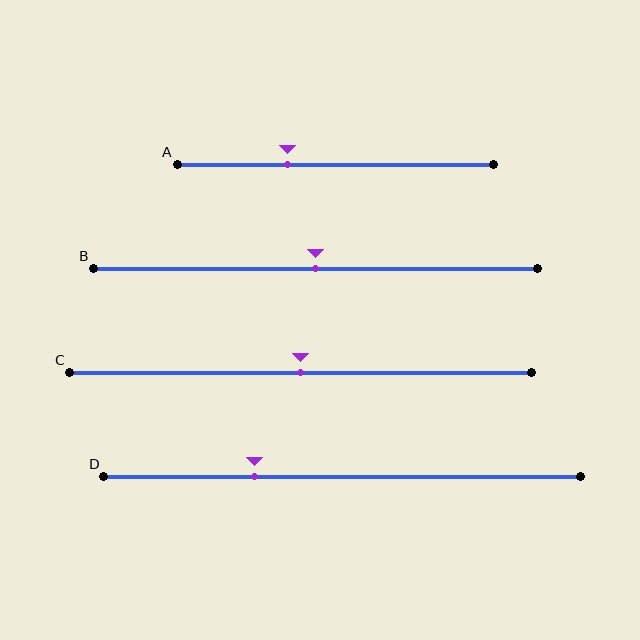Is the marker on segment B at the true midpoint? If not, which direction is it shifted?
Yes, the marker on segment B is at the true midpoint.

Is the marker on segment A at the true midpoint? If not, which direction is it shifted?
No, the marker on segment A is shifted to the left by about 15% of the segment length.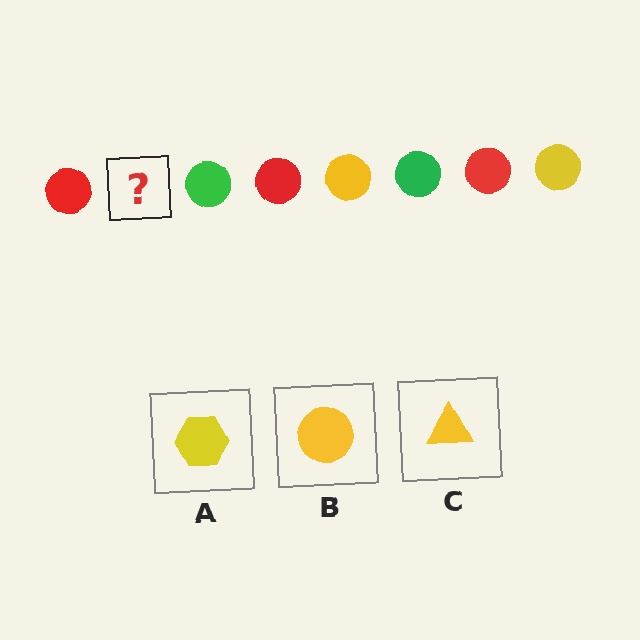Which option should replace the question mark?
Option B.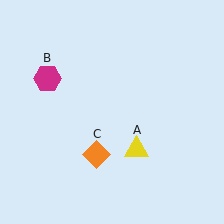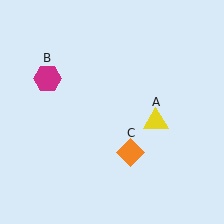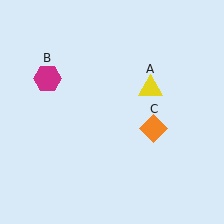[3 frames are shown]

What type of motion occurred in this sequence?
The yellow triangle (object A), orange diamond (object C) rotated counterclockwise around the center of the scene.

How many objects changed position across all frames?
2 objects changed position: yellow triangle (object A), orange diamond (object C).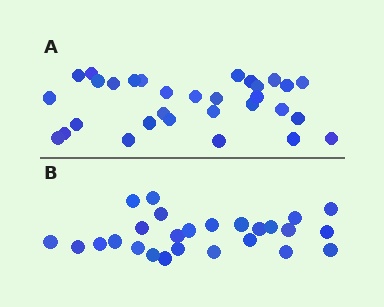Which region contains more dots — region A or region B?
Region A (the top region) has more dots.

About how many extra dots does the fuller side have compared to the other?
Region A has about 5 more dots than region B.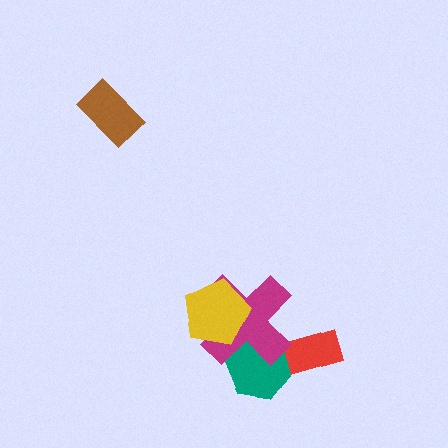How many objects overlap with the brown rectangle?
0 objects overlap with the brown rectangle.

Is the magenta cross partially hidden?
Yes, it is partially covered by another shape.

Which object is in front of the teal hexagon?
The magenta cross is in front of the teal hexagon.